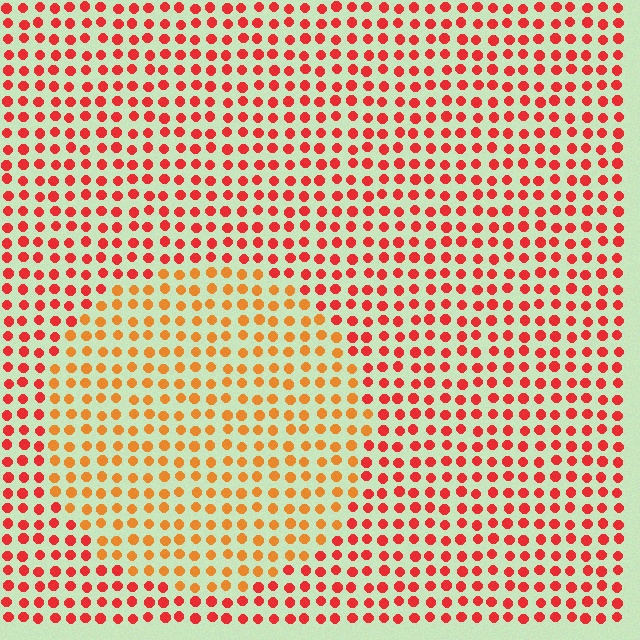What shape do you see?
I see a circle.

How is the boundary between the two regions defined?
The boundary is defined purely by a slight shift in hue (about 31 degrees). Spacing, size, and orientation are identical on both sides.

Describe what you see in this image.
The image is filled with small red elements in a uniform arrangement. A circle-shaped region is visible where the elements are tinted to a slightly different hue, forming a subtle color boundary.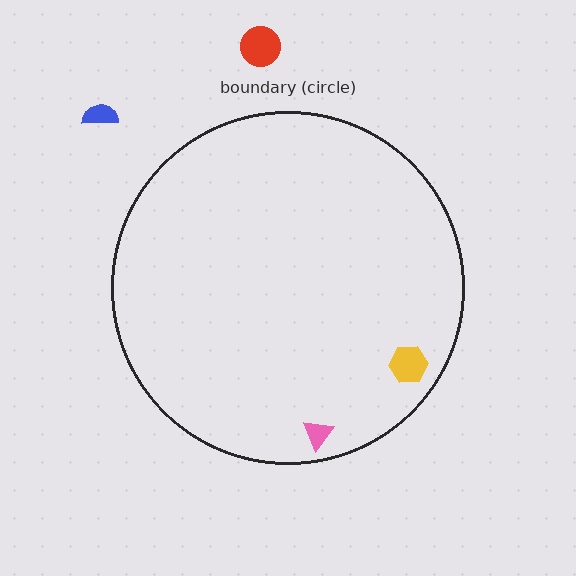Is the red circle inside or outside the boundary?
Outside.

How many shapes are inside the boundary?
2 inside, 2 outside.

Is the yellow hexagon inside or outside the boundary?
Inside.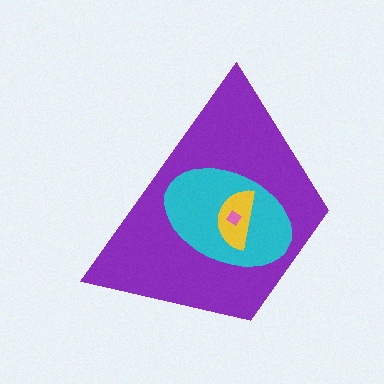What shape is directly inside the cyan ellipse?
The yellow semicircle.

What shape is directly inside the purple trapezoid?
The cyan ellipse.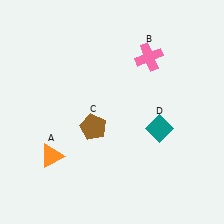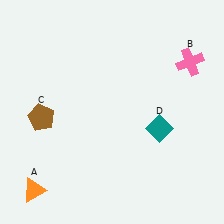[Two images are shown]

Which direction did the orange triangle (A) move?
The orange triangle (A) moved down.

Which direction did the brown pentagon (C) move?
The brown pentagon (C) moved left.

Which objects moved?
The objects that moved are: the orange triangle (A), the pink cross (B), the brown pentagon (C).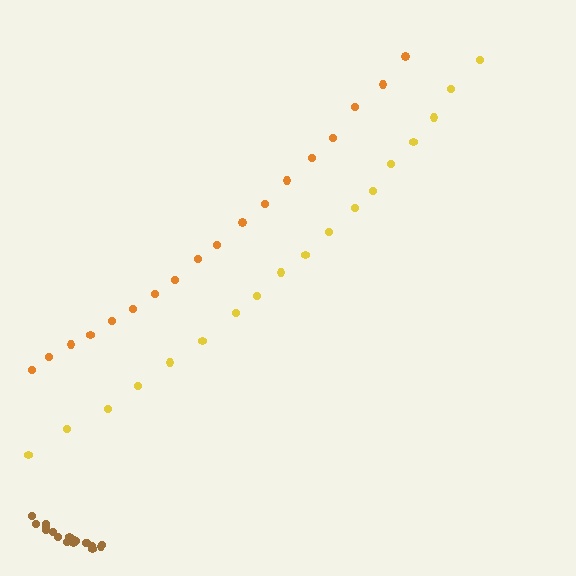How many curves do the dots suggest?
There are 3 distinct paths.